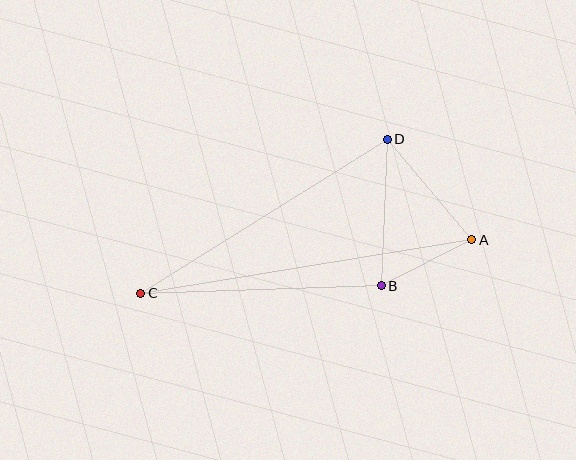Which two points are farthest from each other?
Points A and C are farthest from each other.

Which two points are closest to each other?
Points A and B are closest to each other.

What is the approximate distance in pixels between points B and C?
The distance between B and C is approximately 241 pixels.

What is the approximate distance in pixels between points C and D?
The distance between C and D is approximately 291 pixels.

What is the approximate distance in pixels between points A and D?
The distance between A and D is approximately 132 pixels.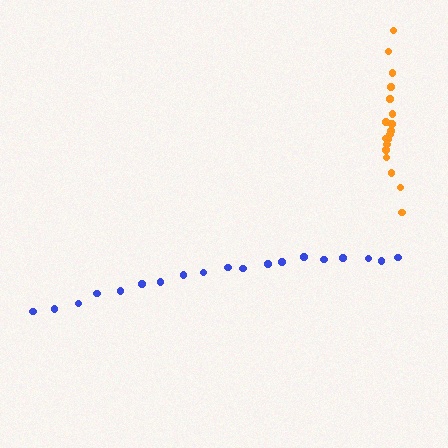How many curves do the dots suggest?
There are 2 distinct paths.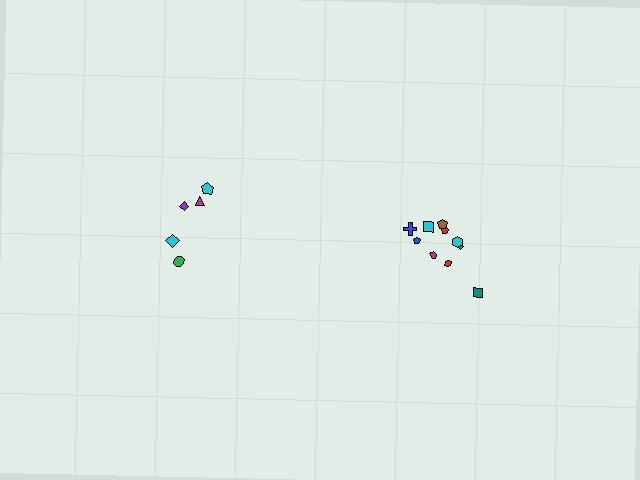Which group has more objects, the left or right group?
The right group.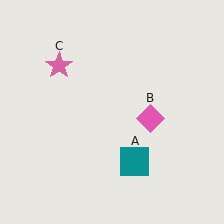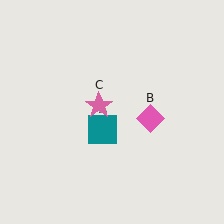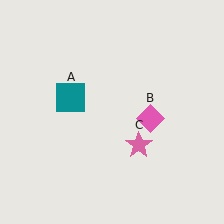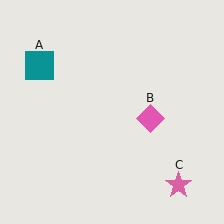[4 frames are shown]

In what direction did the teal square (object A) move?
The teal square (object A) moved up and to the left.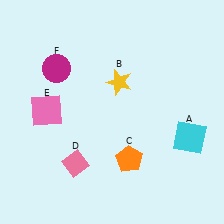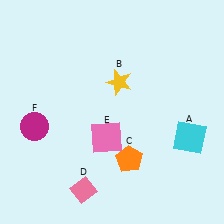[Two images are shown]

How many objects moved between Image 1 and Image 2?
3 objects moved between the two images.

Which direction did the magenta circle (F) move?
The magenta circle (F) moved down.